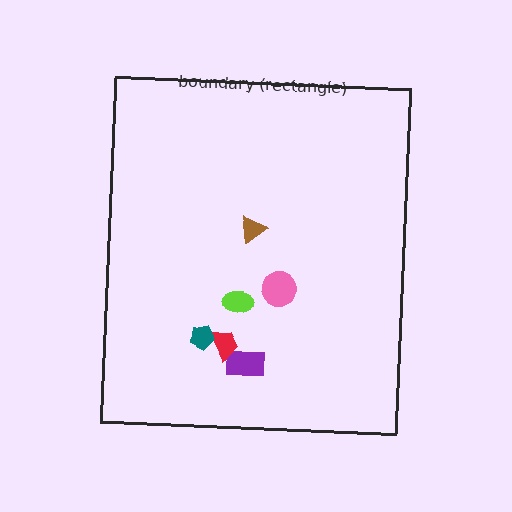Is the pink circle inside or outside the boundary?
Inside.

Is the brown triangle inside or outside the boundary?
Inside.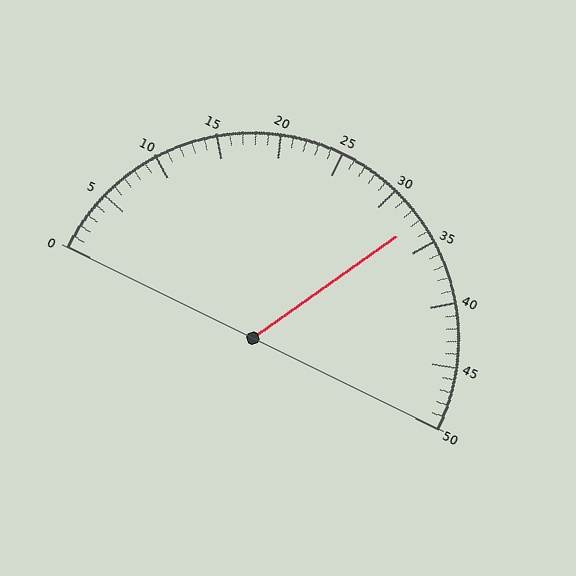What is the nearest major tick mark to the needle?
The nearest major tick mark is 35.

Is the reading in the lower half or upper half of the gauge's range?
The reading is in the upper half of the range (0 to 50).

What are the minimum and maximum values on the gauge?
The gauge ranges from 0 to 50.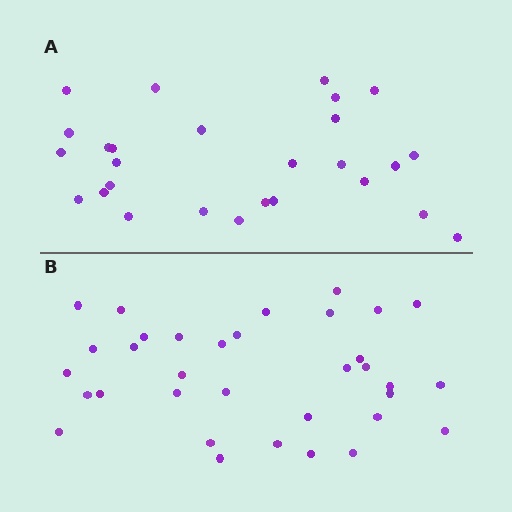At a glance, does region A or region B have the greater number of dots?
Region B (the bottom region) has more dots.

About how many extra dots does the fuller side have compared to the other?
Region B has roughly 8 or so more dots than region A.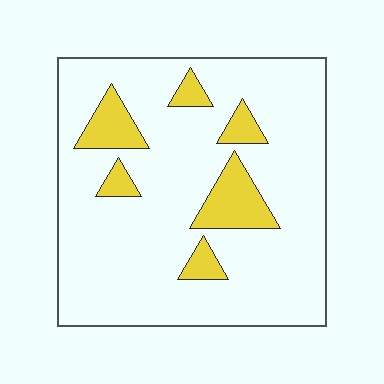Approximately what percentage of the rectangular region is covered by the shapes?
Approximately 15%.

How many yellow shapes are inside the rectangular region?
6.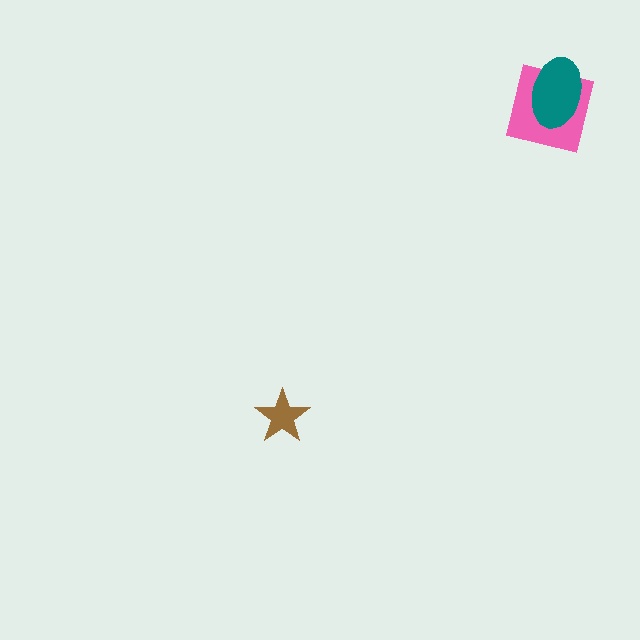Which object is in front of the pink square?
The teal ellipse is in front of the pink square.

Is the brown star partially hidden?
No, no other shape covers it.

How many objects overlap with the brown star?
0 objects overlap with the brown star.